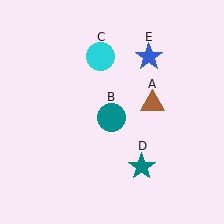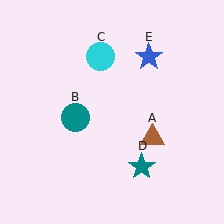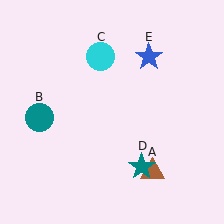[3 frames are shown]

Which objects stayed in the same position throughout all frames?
Cyan circle (object C) and teal star (object D) and blue star (object E) remained stationary.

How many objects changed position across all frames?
2 objects changed position: brown triangle (object A), teal circle (object B).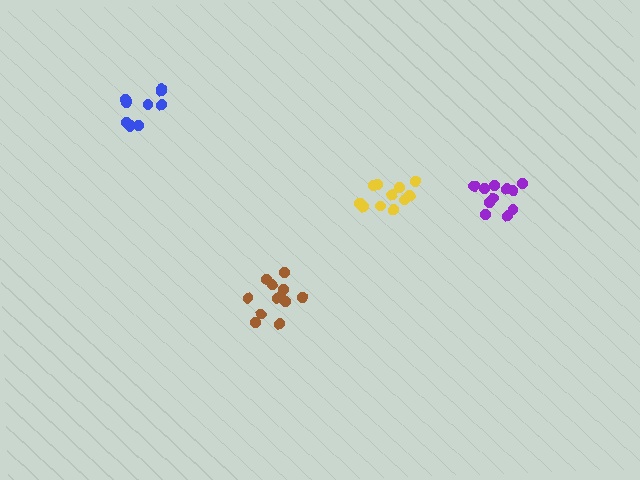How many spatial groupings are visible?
There are 4 spatial groupings.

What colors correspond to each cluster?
The clusters are colored: yellow, purple, brown, blue.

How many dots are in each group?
Group 1: 11 dots, Group 2: 12 dots, Group 3: 12 dots, Group 4: 9 dots (44 total).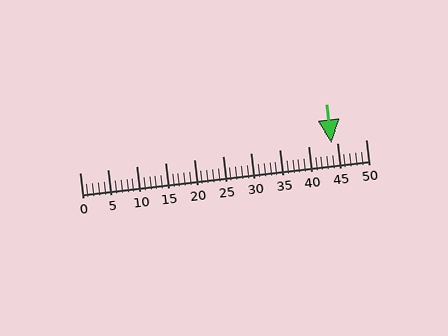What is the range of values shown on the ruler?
The ruler shows values from 0 to 50.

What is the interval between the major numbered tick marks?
The major tick marks are spaced 5 units apart.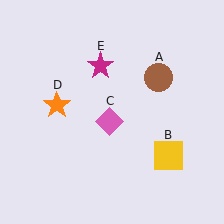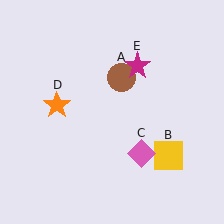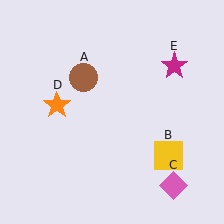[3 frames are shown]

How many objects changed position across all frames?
3 objects changed position: brown circle (object A), pink diamond (object C), magenta star (object E).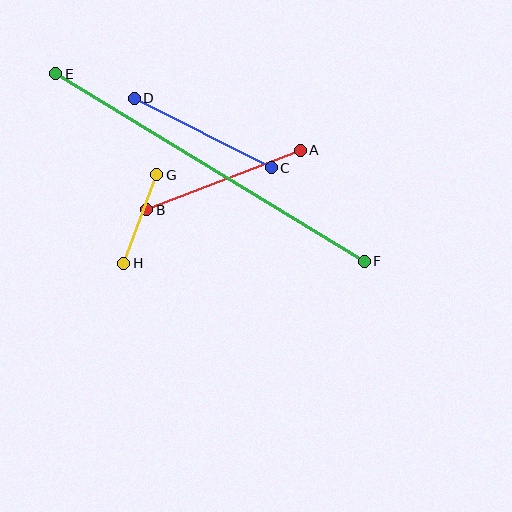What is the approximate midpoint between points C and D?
The midpoint is at approximately (203, 133) pixels.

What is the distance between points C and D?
The distance is approximately 153 pixels.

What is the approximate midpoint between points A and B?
The midpoint is at approximately (223, 180) pixels.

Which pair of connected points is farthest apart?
Points E and F are farthest apart.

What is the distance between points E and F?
The distance is approximately 361 pixels.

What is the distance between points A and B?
The distance is approximately 164 pixels.